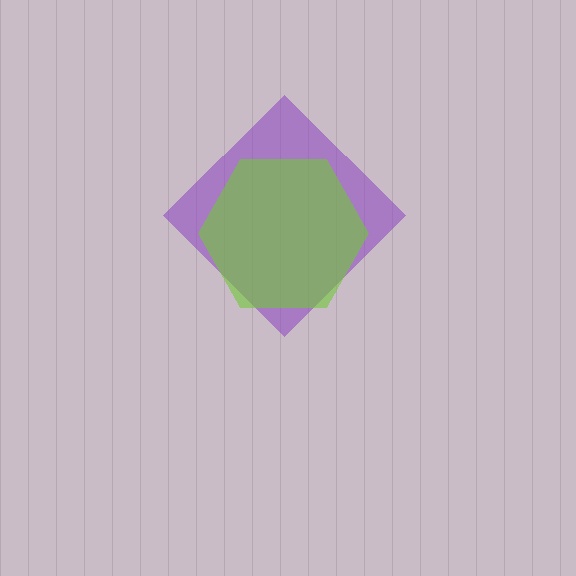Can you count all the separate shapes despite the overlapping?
Yes, there are 2 separate shapes.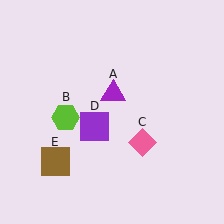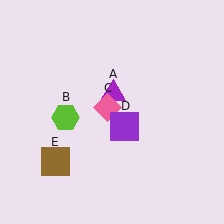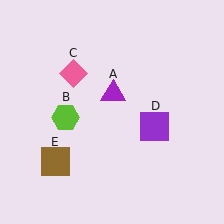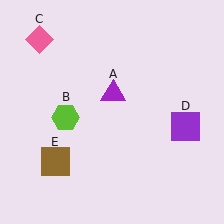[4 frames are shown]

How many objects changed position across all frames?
2 objects changed position: pink diamond (object C), purple square (object D).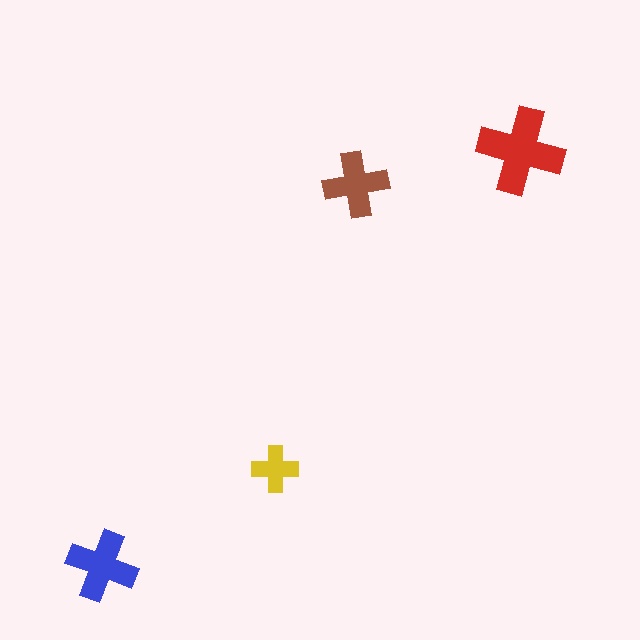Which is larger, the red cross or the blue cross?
The red one.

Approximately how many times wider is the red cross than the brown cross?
About 1.5 times wider.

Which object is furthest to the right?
The red cross is rightmost.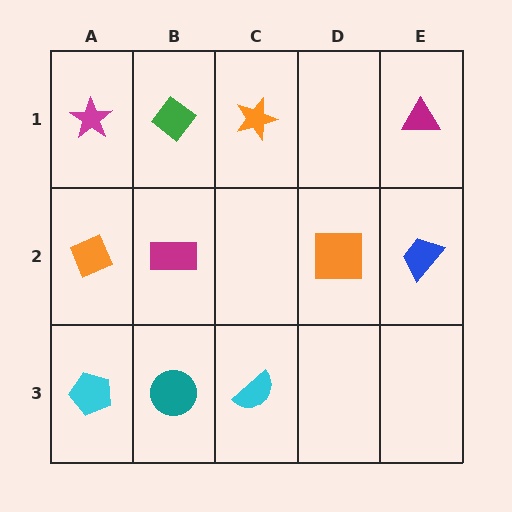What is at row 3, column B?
A teal circle.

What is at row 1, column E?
A magenta triangle.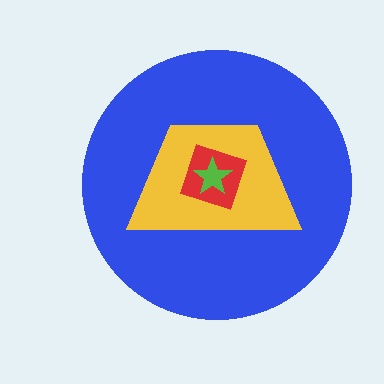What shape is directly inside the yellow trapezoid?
The red diamond.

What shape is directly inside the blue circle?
The yellow trapezoid.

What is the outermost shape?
The blue circle.